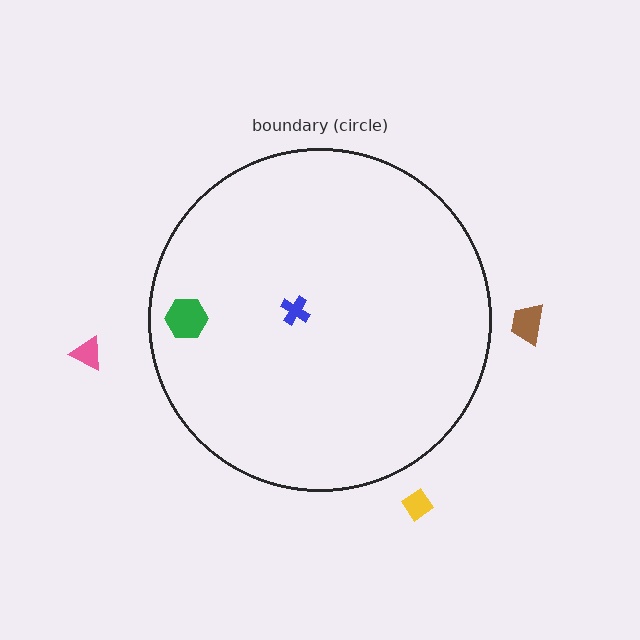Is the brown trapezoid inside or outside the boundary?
Outside.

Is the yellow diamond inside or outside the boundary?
Outside.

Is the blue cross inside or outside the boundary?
Inside.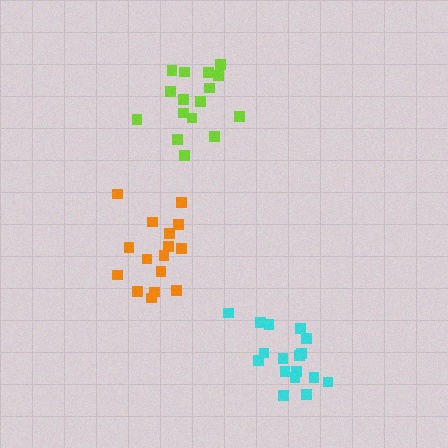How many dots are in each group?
Group 1: 16 dots, Group 2: 16 dots, Group 3: 17 dots (49 total).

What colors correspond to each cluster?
The clusters are colored: orange, lime, cyan.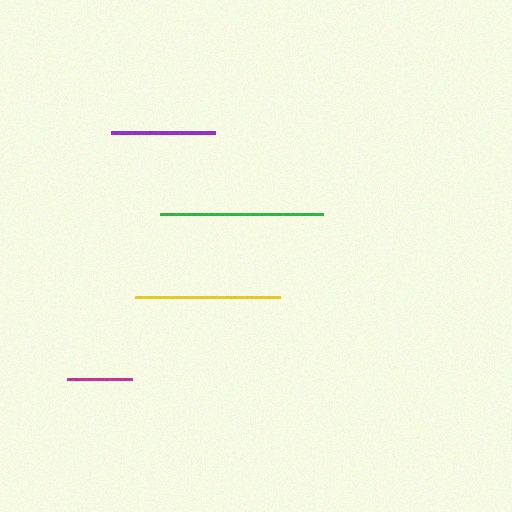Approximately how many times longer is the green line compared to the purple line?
The green line is approximately 1.6 times the length of the purple line.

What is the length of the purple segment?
The purple segment is approximately 104 pixels long.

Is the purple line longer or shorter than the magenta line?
The purple line is longer than the magenta line.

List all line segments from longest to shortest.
From longest to shortest: green, yellow, purple, magenta.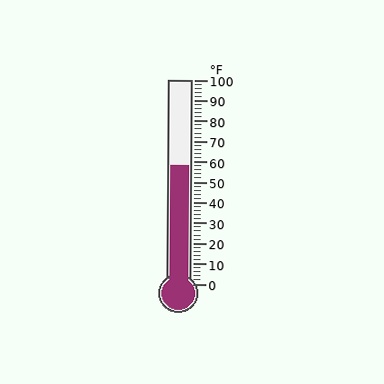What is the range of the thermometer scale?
The thermometer scale ranges from 0°F to 100°F.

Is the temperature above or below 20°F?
The temperature is above 20°F.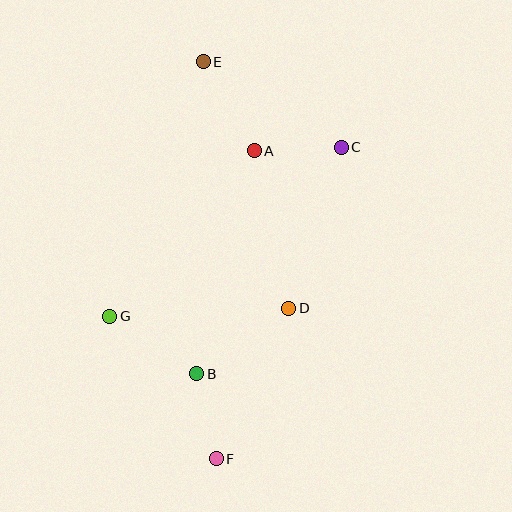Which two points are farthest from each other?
Points E and F are farthest from each other.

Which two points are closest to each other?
Points A and C are closest to each other.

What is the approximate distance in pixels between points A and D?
The distance between A and D is approximately 161 pixels.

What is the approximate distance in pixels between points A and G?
The distance between A and G is approximately 220 pixels.